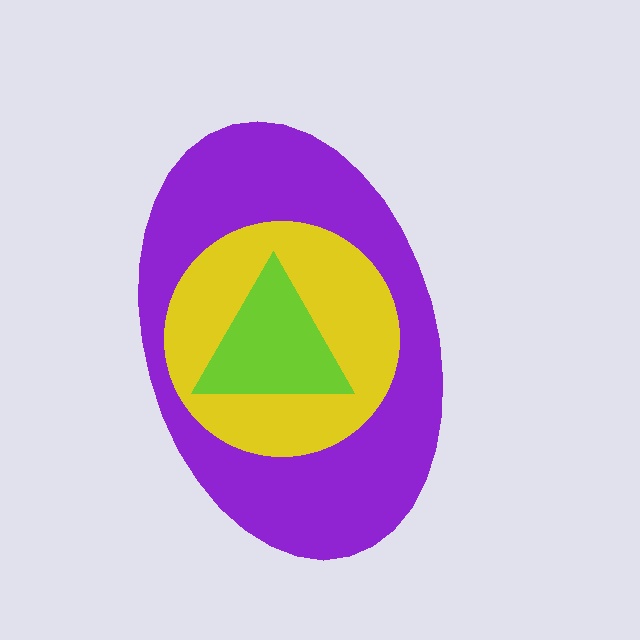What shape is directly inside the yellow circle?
The lime triangle.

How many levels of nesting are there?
3.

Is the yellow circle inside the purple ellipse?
Yes.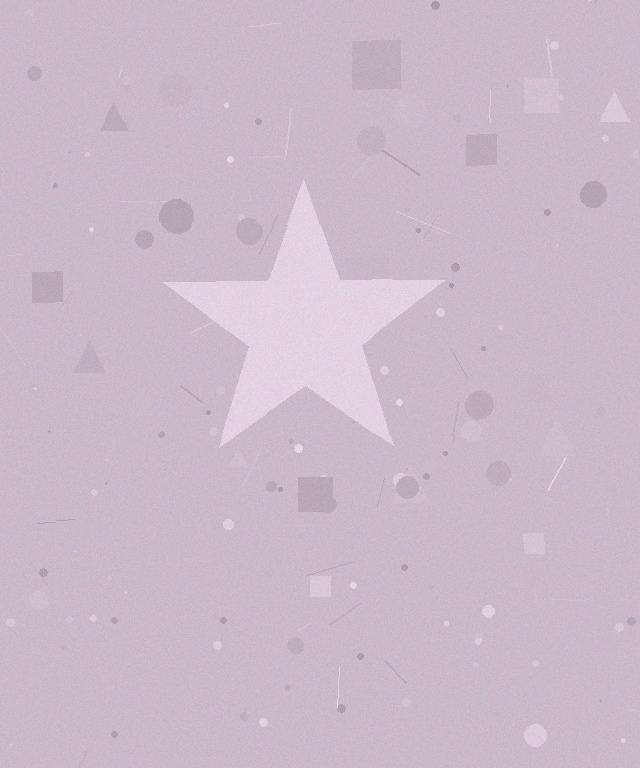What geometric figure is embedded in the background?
A star is embedded in the background.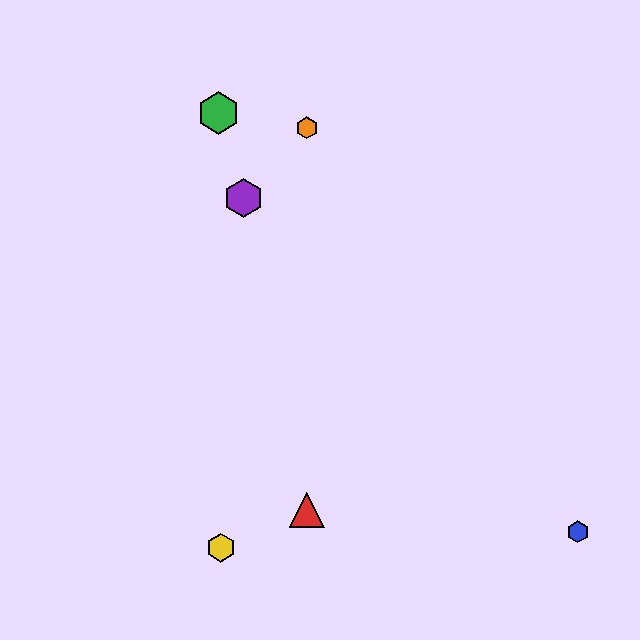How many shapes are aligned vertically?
2 shapes (the red triangle, the orange hexagon) are aligned vertically.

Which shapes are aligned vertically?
The red triangle, the orange hexagon are aligned vertically.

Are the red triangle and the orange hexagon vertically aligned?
Yes, both are at x≈307.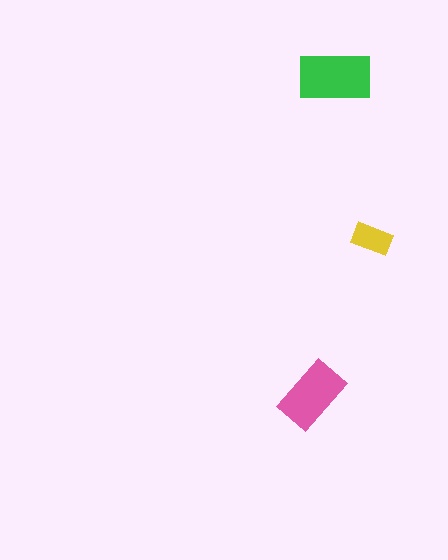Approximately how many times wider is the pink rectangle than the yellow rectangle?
About 1.5 times wider.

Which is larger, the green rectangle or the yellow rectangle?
The green one.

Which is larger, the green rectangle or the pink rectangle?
The green one.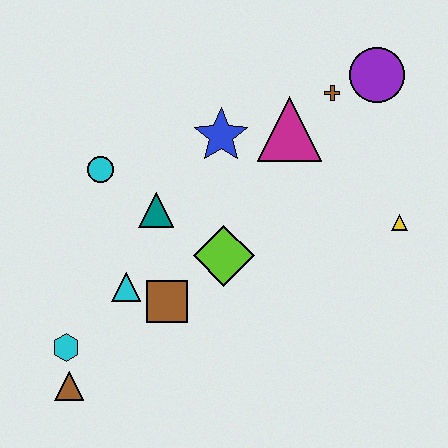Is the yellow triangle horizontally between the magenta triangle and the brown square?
No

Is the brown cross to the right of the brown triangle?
Yes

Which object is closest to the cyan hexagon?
The brown triangle is closest to the cyan hexagon.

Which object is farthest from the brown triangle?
The purple circle is farthest from the brown triangle.